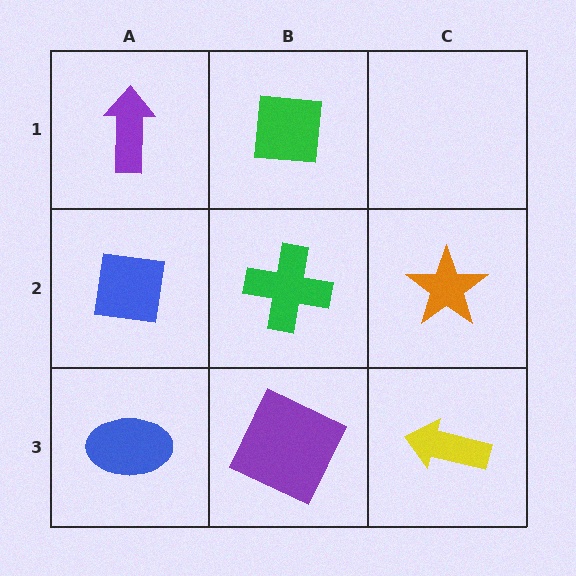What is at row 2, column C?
An orange star.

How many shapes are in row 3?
3 shapes.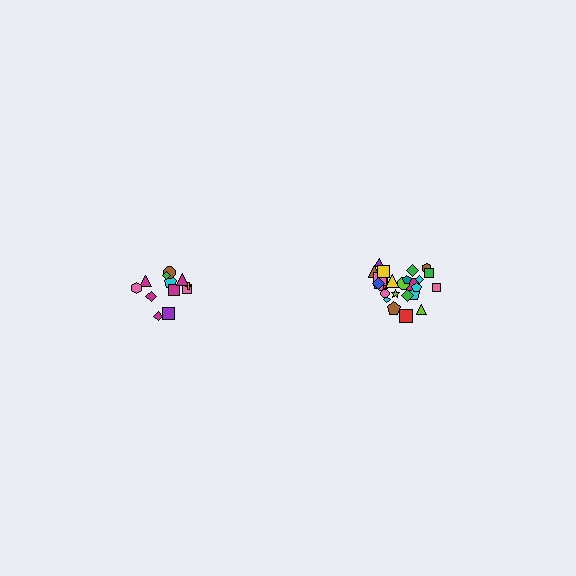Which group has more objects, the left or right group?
The right group.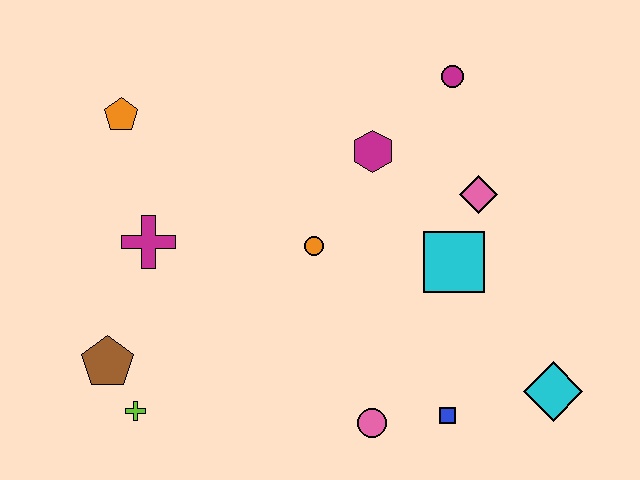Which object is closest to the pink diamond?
The cyan square is closest to the pink diamond.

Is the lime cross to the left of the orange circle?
Yes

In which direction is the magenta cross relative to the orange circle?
The magenta cross is to the left of the orange circle.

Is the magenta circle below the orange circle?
No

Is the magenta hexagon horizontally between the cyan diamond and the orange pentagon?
Yes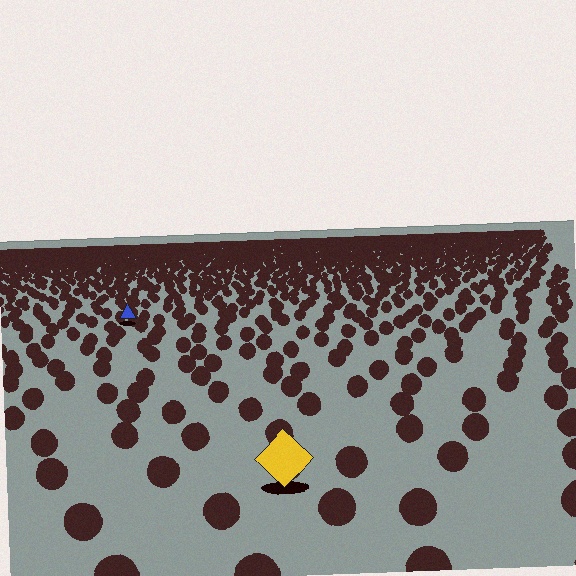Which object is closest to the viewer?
The yellow diamond is closest. The texture marks near it are larger and more spread out.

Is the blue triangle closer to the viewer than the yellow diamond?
No. The yellow diamond is closer — you can tell from the texture gradient: the ground texture is coarser near it.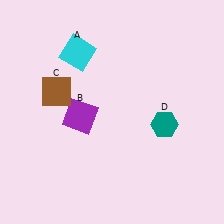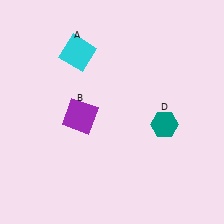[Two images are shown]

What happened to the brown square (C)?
The brown square (C) was removed in Image 2. It was in the top-left area of Image 1.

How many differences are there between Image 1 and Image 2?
There is 1 difference between the two images.